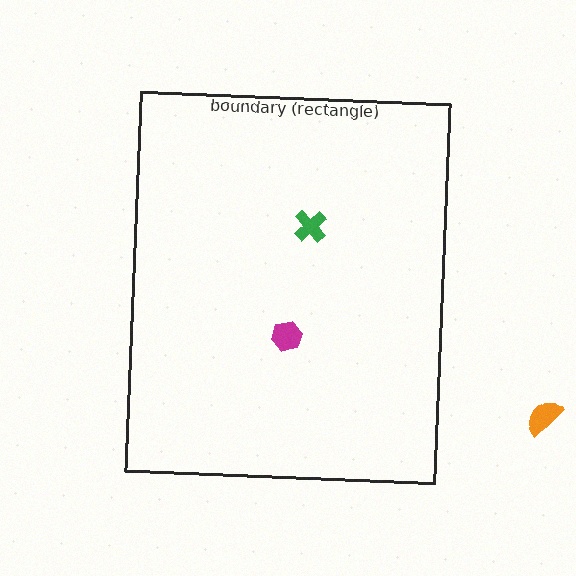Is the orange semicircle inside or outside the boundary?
Outside.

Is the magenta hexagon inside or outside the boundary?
Inside.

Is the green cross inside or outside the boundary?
Inside.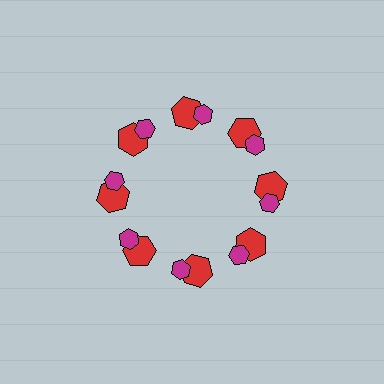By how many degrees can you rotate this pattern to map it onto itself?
The pattern maps onto itself every 45 degrees of rotation.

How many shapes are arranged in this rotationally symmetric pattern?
There are 16 shapes, arranged in 8 groups of 2.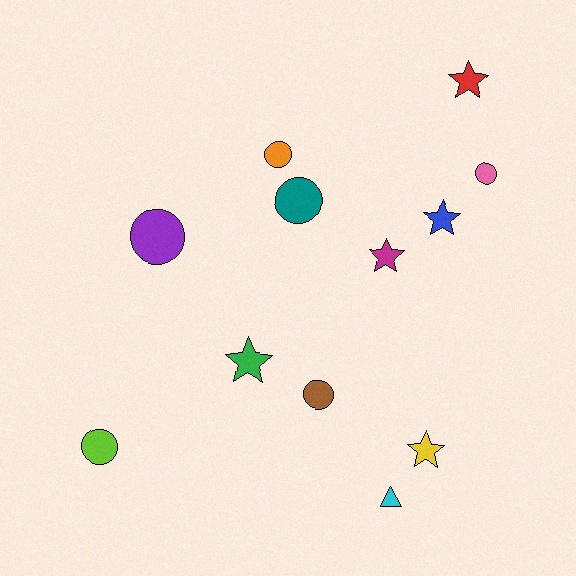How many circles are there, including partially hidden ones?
There are 6 circles.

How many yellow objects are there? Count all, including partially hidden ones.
There is 1 yellow object.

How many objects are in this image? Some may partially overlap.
There are 12 objects.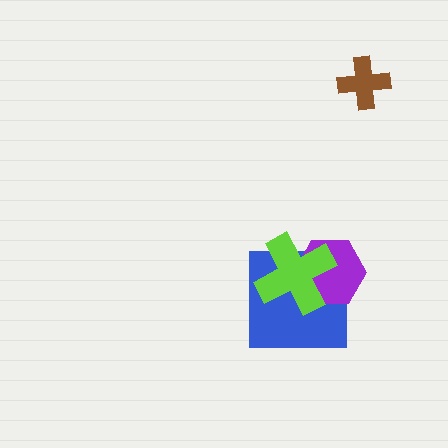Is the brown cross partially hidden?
No, no other shape covers it.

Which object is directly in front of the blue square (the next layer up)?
The purple hexagon is directly in front of the blue square.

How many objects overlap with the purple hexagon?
2 objects overlap with the purple hexagon.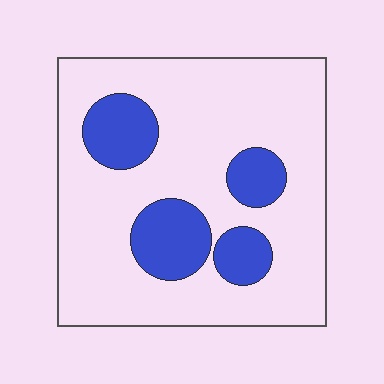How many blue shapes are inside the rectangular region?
4.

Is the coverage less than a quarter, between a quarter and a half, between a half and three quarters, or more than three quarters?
Less than a quarter.